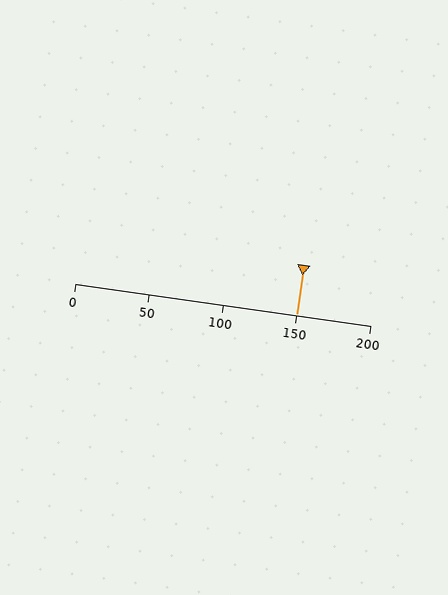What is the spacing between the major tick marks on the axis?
The major ticks are spaced 50 apart.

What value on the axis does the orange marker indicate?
The marker indicates approximately 150.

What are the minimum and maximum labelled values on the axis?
The axis runs from 0 to 200.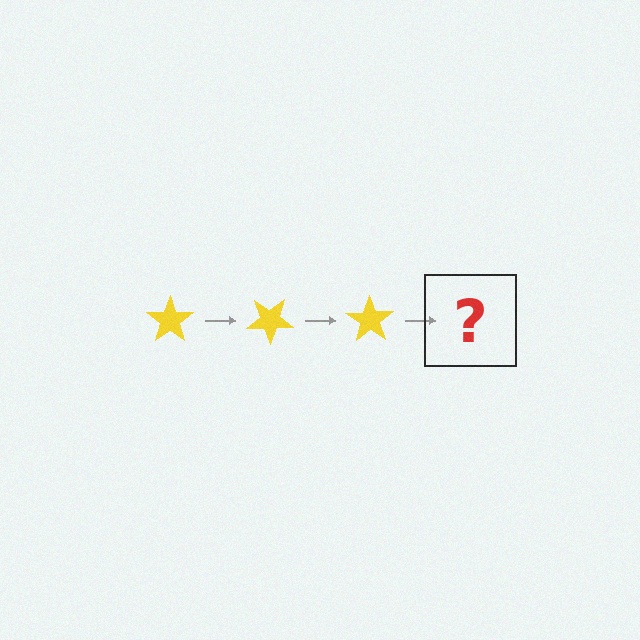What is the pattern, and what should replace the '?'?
The pattern is that the star rotates 35 degrees each step. The '?' should be a yellow star rotated 105 degrees.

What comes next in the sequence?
The next element should be a yellow star rotated 105 degrees.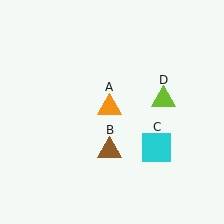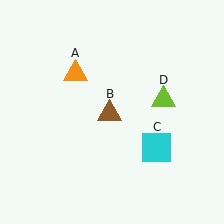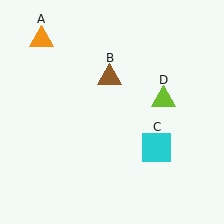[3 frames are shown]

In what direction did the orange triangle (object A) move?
The orange triangle (object A) moved up and to the left.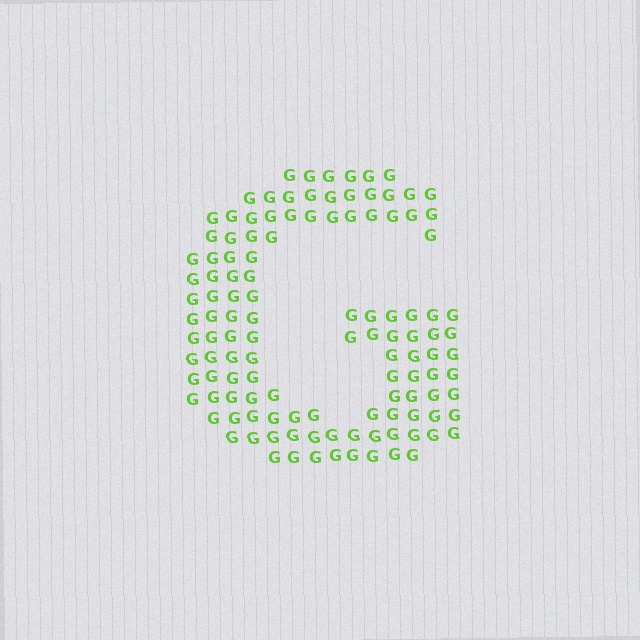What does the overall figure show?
The overall figure shows the letter G.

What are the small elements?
The small elements are letter G's.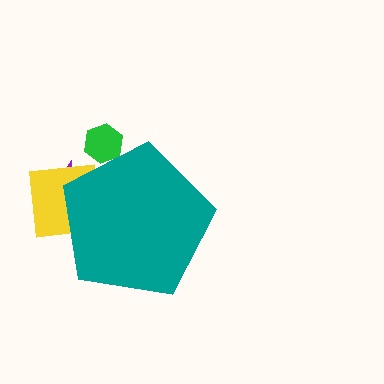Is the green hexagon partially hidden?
Yes, the green hexagon is partially hidden behind the teal pentagon.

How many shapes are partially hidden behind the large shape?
4 shapes are partially hidden.